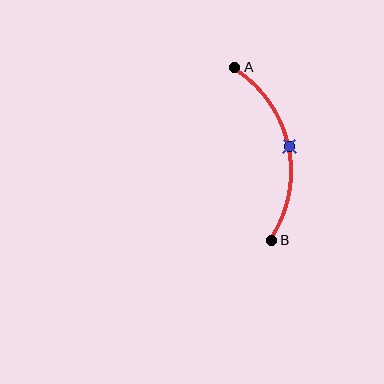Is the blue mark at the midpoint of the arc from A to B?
Yes. The blue mark lies on the arc at equal arc-length from both A and B — it is the arc midpoint.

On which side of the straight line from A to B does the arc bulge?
The arc bulges to the right of the straight line connecting A and B.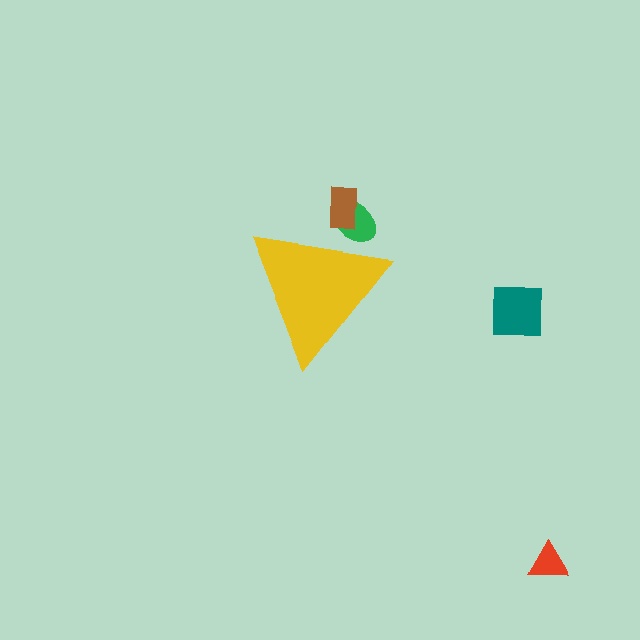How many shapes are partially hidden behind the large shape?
2 shapes are partially hidden.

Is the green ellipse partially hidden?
Yes, the green ellipse is partially hidden behind the yellow triangle.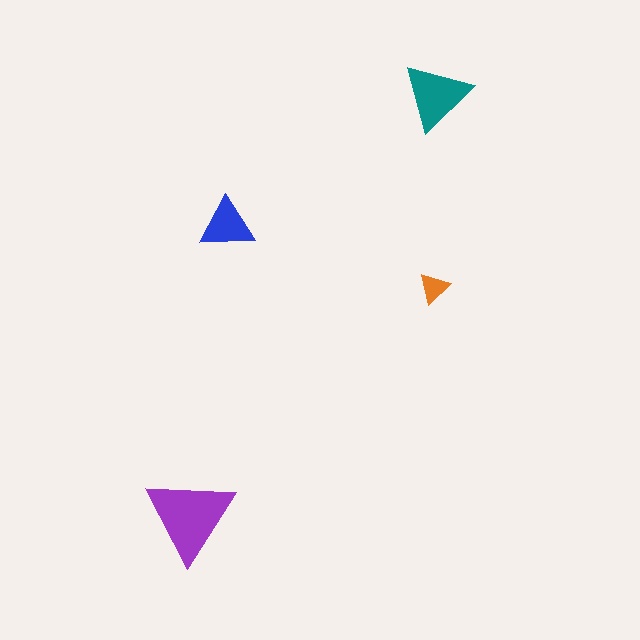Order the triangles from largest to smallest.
the purple one, the teal one, the blue one, the orange one.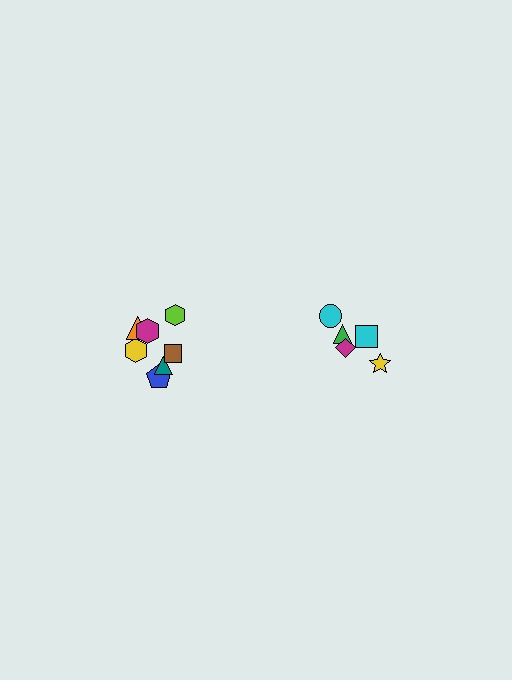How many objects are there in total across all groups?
There are 12 objects.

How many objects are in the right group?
There are 5 objects.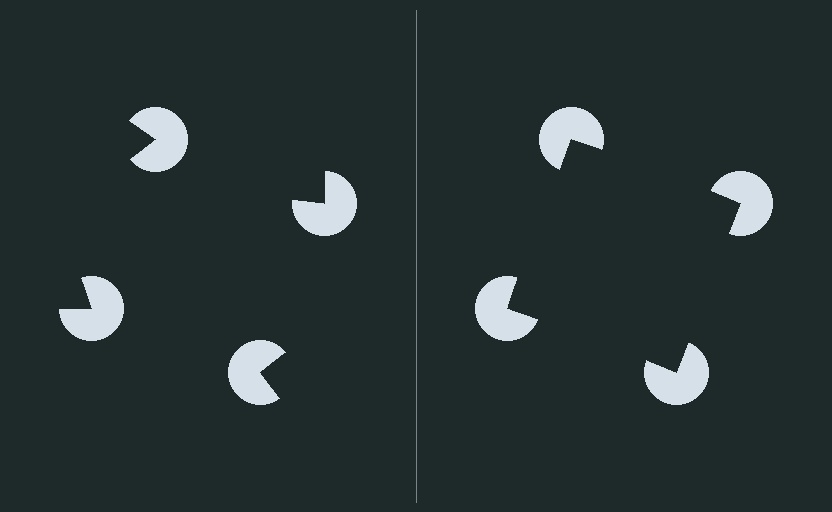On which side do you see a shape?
An illusory square appears on the right side. On the left side the wedge cuts are rotated, so no coherent shape forms.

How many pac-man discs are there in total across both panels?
8 — 4 on each side.